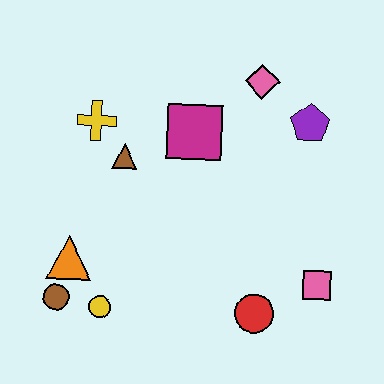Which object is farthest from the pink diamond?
The brown circle is farthest from the pink diamond.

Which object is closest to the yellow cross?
The brown triangle is closest to the yellow cross.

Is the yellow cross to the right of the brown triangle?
No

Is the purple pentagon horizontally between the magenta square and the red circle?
No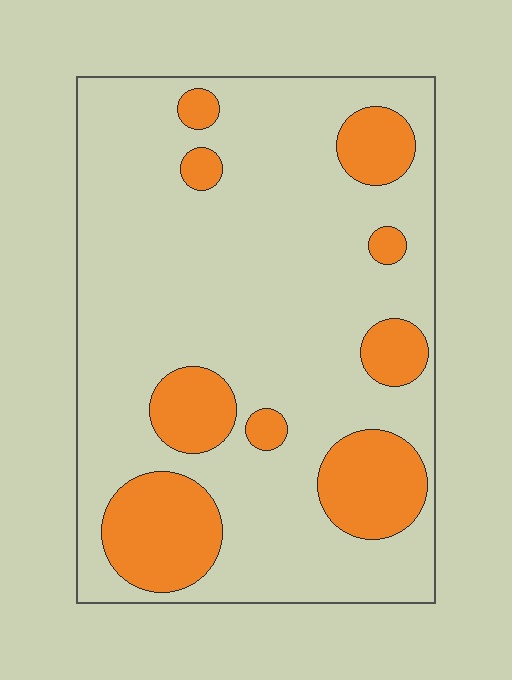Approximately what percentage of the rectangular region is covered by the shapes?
Approximately 20%.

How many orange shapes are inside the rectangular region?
9.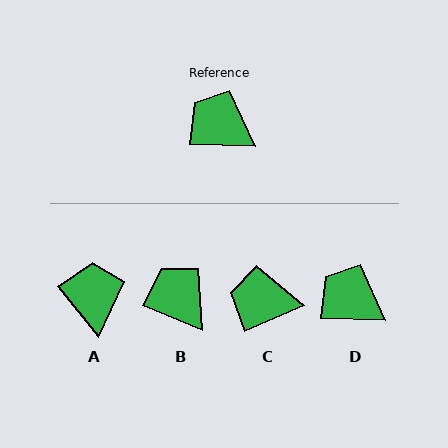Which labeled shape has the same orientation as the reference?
D.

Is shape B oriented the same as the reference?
No, it is off by about 20 degrees.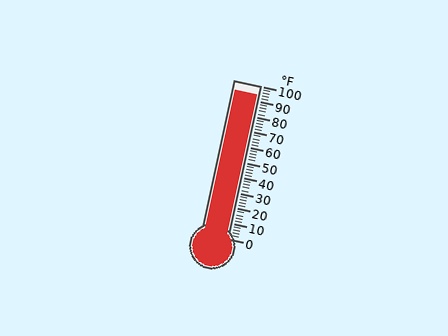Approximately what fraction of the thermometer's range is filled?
The thermometer is filled to approximately 95% of its range.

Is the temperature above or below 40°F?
The temperature is above 40°F.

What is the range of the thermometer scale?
The thermometer scale ranges from 0°F to 100°F.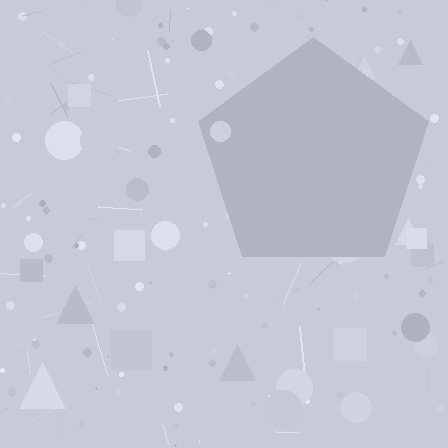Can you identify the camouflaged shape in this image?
The camouflaged shape is a pentagon.